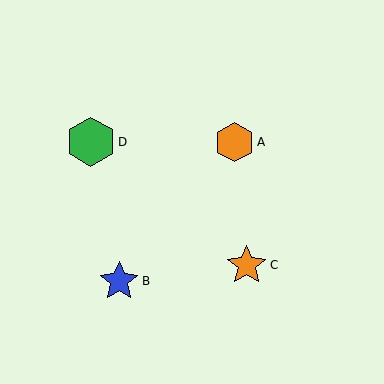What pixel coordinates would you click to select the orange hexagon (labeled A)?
Click at (234, 142) to select the orange hexagon A.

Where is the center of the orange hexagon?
The center of the orange hexagon is at (234, 142).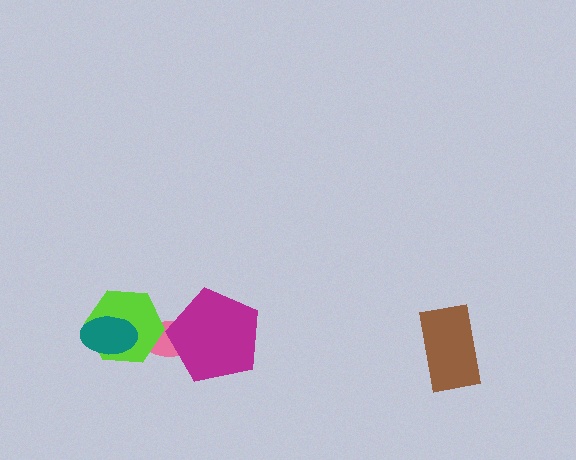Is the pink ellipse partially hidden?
Yes, it is partially covered by another shape.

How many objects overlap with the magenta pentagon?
1 object overlaps with the magenta pentagon.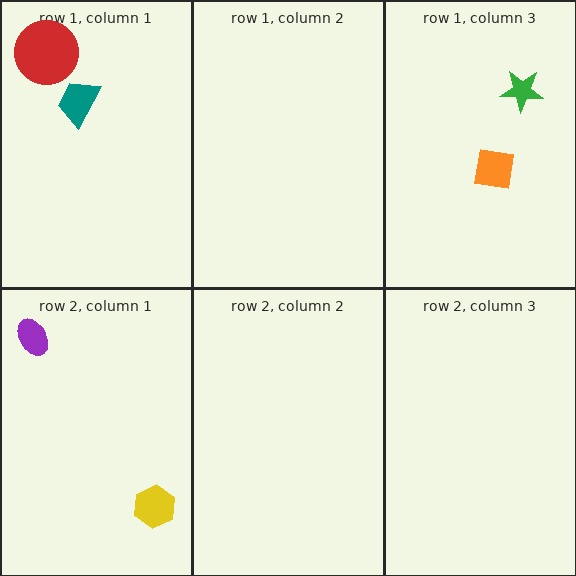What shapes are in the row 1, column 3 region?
The orange square, the green star.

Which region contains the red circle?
The row 1, column 1 region.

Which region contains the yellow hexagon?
The row 2, column 1 region.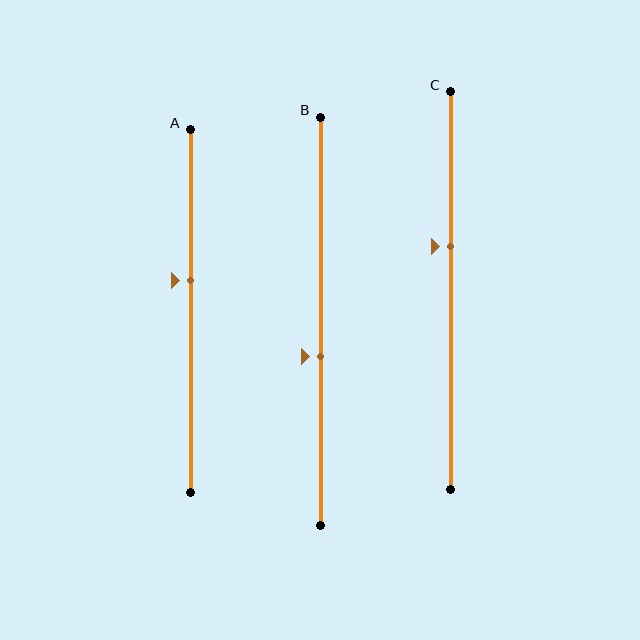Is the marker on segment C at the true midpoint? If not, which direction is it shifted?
No, the marker on segment C is shifted upward by about 11% of the segment length.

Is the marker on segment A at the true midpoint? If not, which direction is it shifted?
No, the marker on segment A is shifted upward by about 9% of the segment length.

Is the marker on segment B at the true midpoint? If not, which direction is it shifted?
No, the marker on segment B is shifted downward by about 9% of the segment length.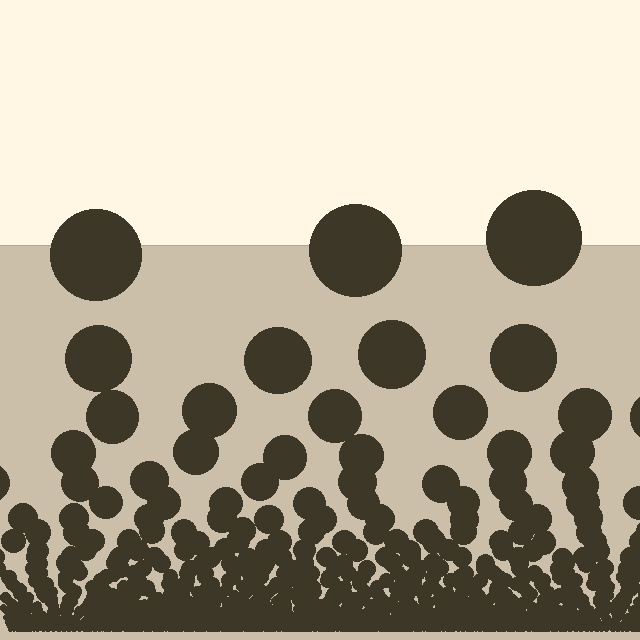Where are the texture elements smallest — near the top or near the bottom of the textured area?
Near the bottom.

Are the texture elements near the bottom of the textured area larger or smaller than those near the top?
Smaller. The gradient is inverted — elements near the bottom are smaller and denser.